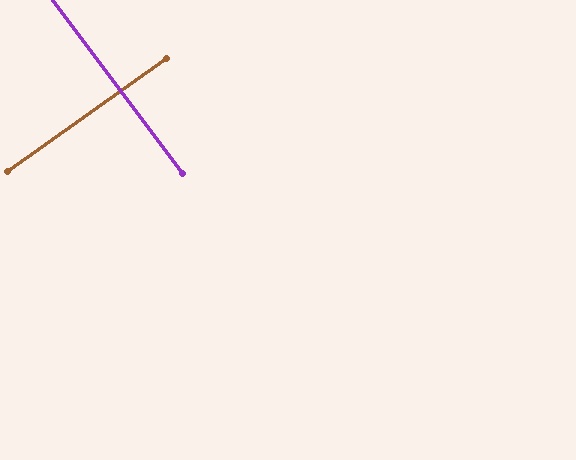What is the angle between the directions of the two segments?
Approximately 89 degrees.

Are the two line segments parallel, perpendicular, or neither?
Perpendicular — they meet at approximately 89°.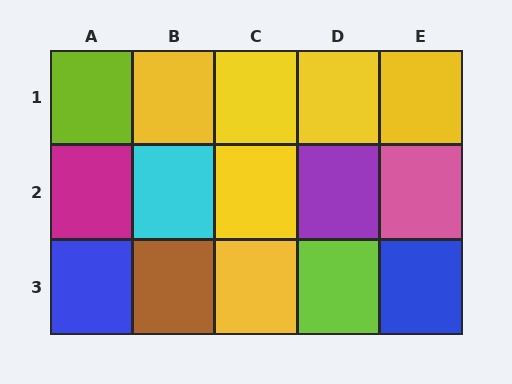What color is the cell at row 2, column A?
Magenta.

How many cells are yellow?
6 cells are yellow.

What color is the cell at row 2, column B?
Cyan.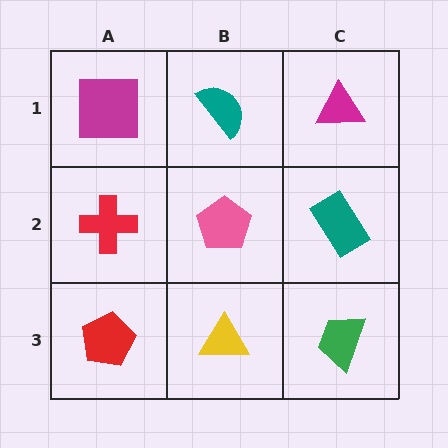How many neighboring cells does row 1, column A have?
2.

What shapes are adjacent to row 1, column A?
A red cross (row 2, column A), a teal semicircle (row 1, column B).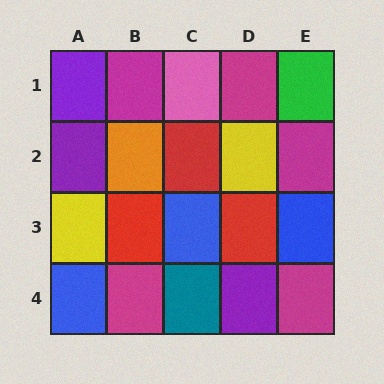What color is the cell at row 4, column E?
Magenta.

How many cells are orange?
1 cell is orange.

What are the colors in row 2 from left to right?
Purple, orange, red, yellow, magenta.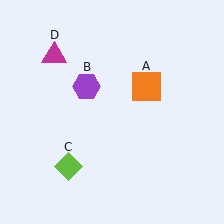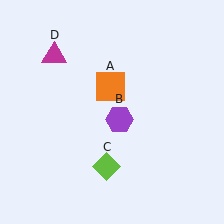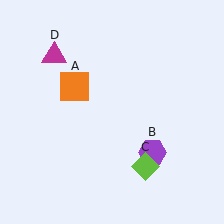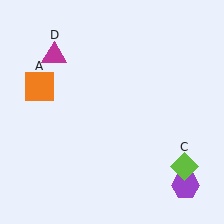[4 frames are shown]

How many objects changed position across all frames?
3 objects changed position: orange square (object A), purple hexagon (object B), lime diamond (object C).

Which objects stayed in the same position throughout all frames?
Magenta triangle (object D) remained stationary.